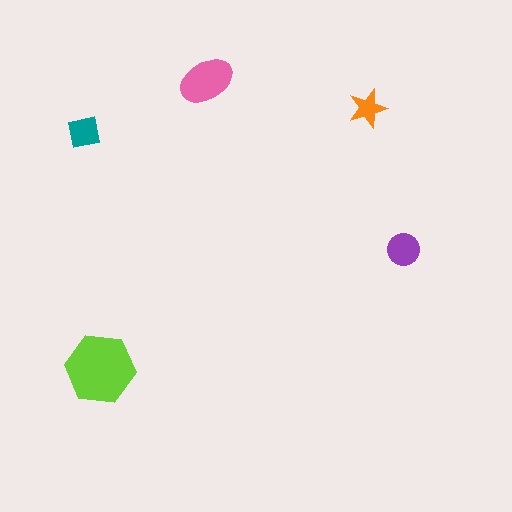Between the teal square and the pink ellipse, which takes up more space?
The pink ellipse.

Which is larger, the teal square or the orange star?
The teal square.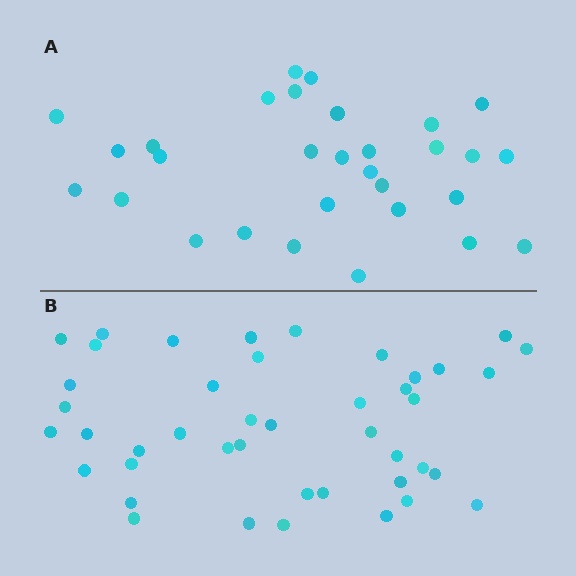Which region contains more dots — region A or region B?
Region B (the bottom region) has more dots.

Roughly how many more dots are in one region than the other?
Region B has approximately 15 more dots than region A.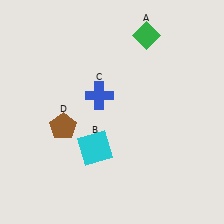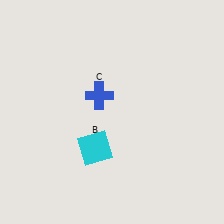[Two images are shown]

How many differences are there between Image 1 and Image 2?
There are 2 differences between the two images.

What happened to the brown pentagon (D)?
The brown pentagon (D) was removed in Image 2. It was in the bottom-left area of Image 1.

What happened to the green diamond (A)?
The green diamond (A) was removed in Image 2. It was in the top-right area of Image 1.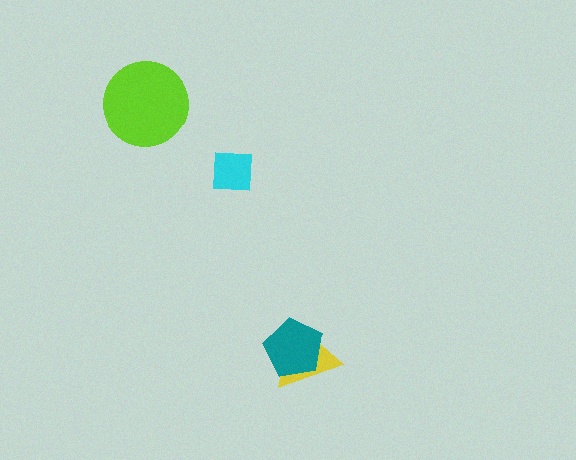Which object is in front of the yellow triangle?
The teal pentagon is in front of the yellow triangle.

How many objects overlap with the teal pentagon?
1 object overlaps with the teal pentagon.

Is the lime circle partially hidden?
No, no other shape covers it.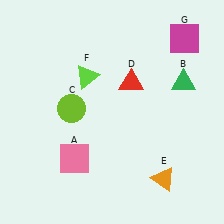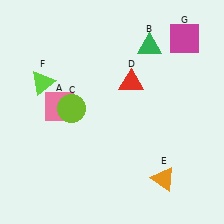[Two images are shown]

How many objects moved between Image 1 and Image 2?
3 objects moved between the two images.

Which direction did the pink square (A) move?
The pink square (A) moved up.